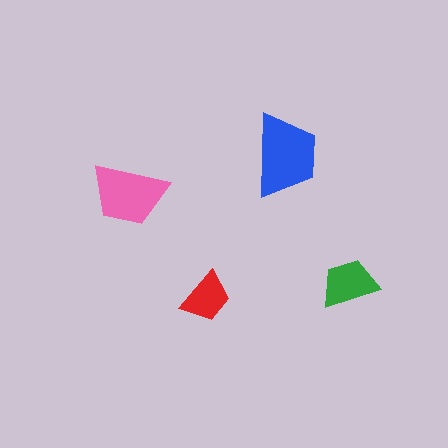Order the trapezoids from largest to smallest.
the blue one, the pink one, the green one, the red one.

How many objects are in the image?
There are 4 objects in the image.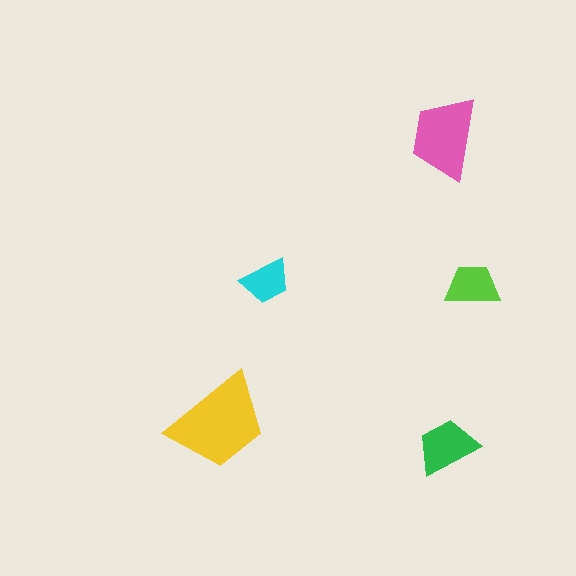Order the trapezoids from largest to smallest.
the yellow one, the pink one, the green one, the lime one, the cyan one.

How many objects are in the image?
There are 5 objects in the image.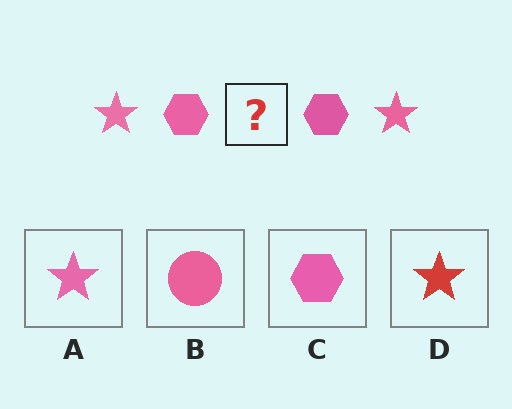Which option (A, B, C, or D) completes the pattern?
A.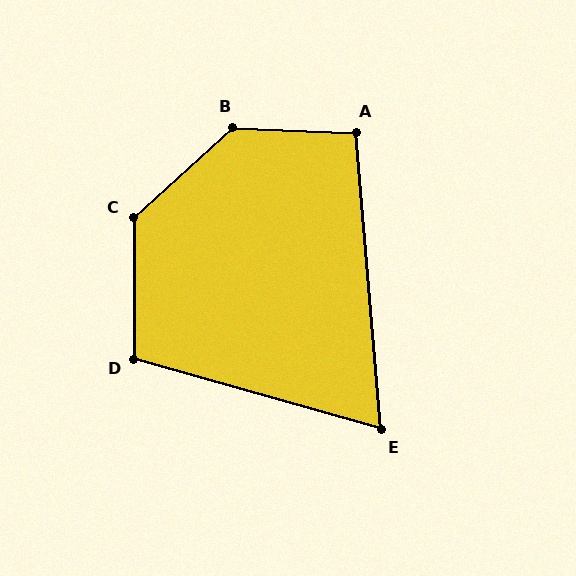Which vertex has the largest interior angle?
B, at approximately 135 degrees.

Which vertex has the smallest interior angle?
E, at approximately 69 degrees.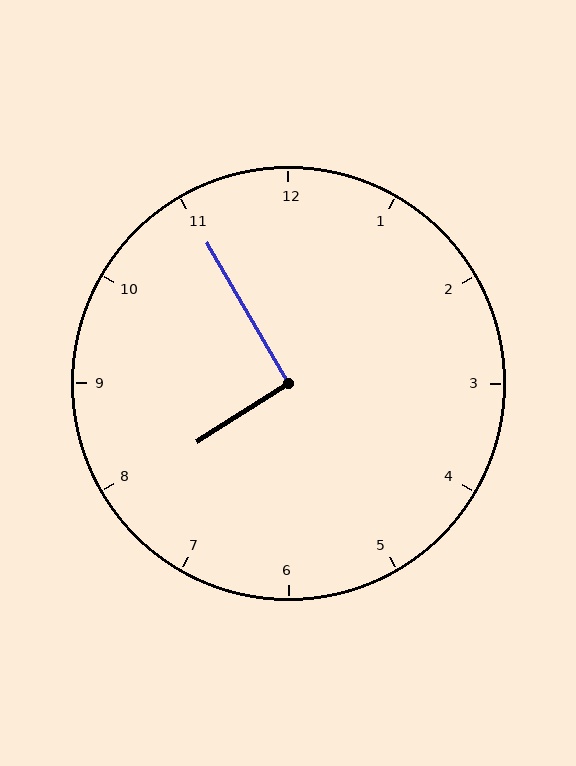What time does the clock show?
7:55.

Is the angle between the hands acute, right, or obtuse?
It is right.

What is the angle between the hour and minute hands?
Approximately 92 degrees.